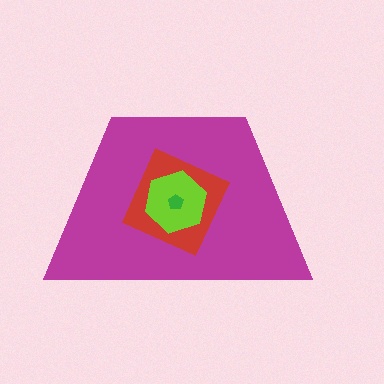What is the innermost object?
The green pentagon.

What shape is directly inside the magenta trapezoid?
The red square.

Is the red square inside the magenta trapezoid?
Yes.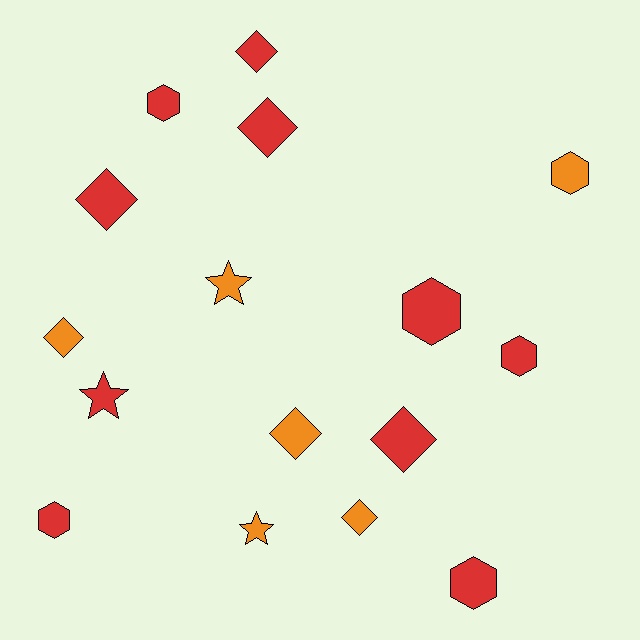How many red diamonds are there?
There are 4 red diamonds.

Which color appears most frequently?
Red, with 10 objects.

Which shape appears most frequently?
Diamond, with 7 objects.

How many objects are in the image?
There are 16 objects.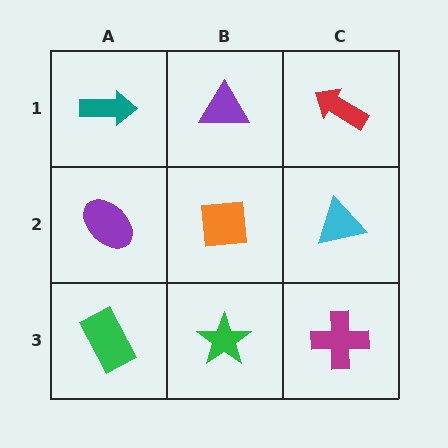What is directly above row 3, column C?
A cyan triangle.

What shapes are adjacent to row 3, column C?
A cyan triangle (row 2, column C), a green star (row 3, column B).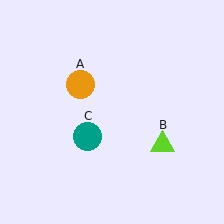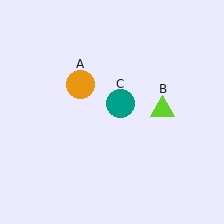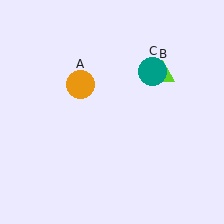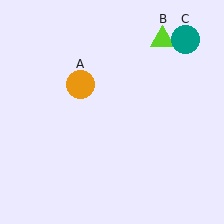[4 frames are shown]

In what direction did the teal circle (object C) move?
The teal circle (object C) moved up and to the right.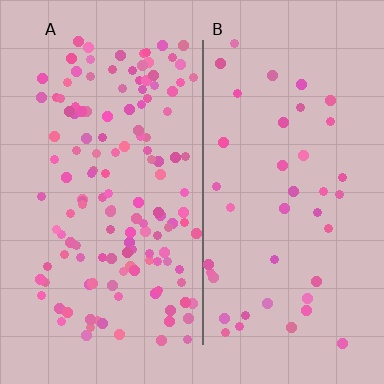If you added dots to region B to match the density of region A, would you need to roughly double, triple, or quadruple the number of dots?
Approximately triple.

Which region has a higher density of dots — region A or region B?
A (the left).